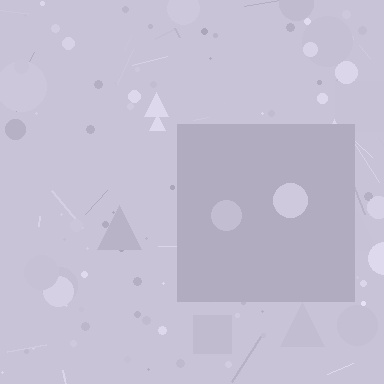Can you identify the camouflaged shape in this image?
The camouflaged shape is a square.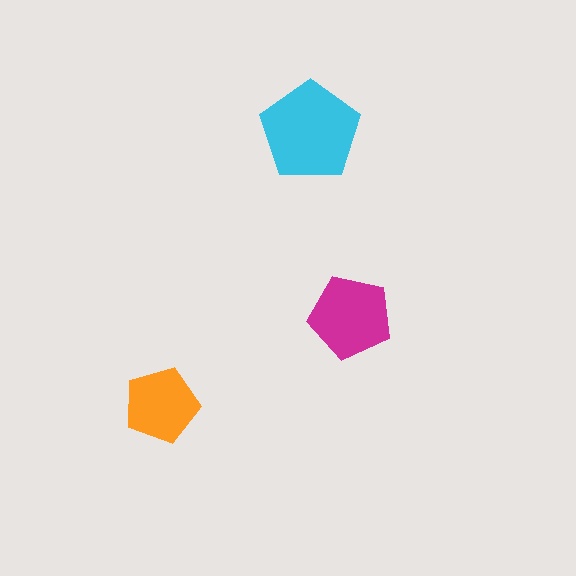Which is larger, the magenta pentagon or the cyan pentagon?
The cyan one.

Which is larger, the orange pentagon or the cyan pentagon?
The cyan one.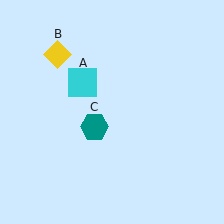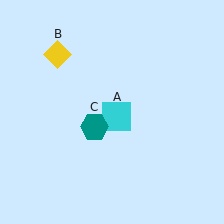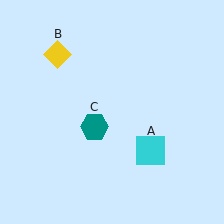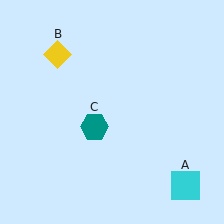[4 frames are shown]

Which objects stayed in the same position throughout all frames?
Yellow diamond (object B) and teal hexagon (object C) remained stationary.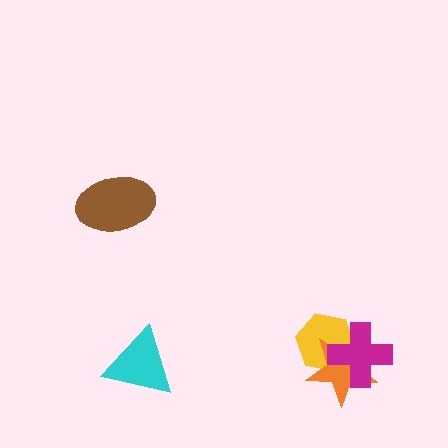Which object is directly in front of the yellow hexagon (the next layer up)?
The orange star is directly in front of the yellow hexagon.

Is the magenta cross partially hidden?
No, no other shape covers it.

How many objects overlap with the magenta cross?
2 objects overlap with the magenta cross.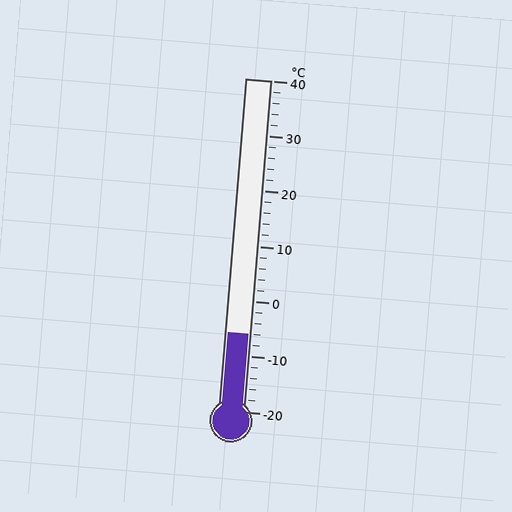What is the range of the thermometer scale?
The thermometer scale ranges from -20°C to 40°C.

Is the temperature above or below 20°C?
The temperature is below 20°C.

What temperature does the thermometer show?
The thermometer shows approximately -6°C.